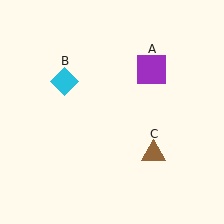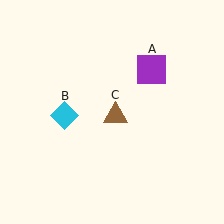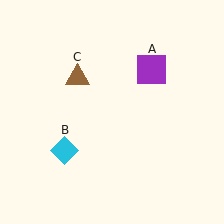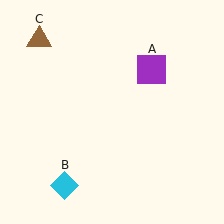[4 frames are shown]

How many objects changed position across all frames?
2 objects changed position: cyan diamond (object B), brown triangle (object C).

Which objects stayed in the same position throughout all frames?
Purple square (object A) remained stationary.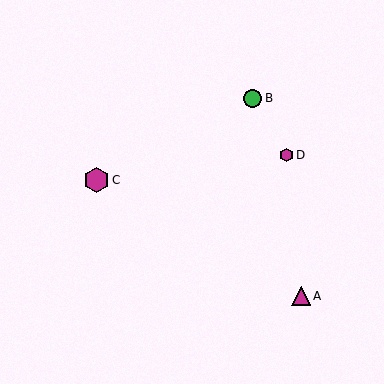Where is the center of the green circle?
The center of the green circle is at (253, 98).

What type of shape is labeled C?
Shape C is a magenta hexagon.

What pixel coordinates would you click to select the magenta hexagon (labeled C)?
Click at (97, 180) to select the magenta hexagon C.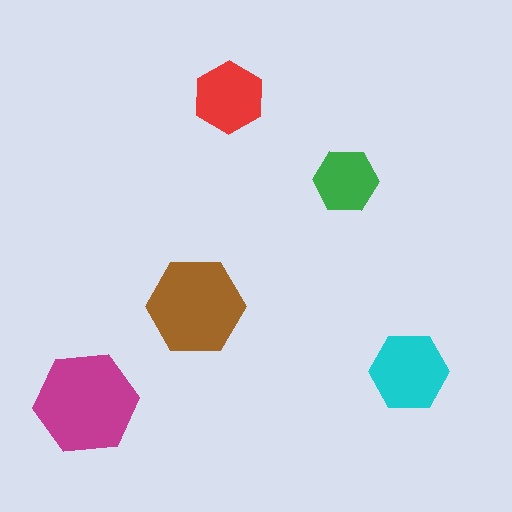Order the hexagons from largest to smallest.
the magenta one, the brown one, the cyan one, the red one, the green one.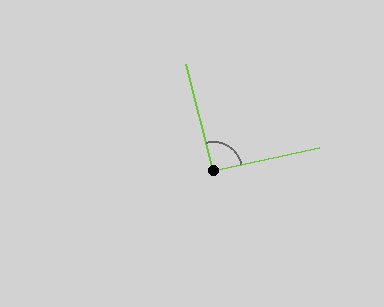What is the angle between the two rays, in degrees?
Approximately 92 degrees.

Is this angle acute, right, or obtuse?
It is approximately a right angle.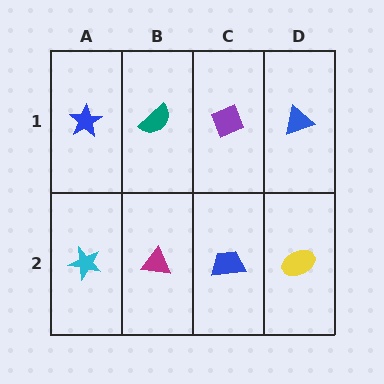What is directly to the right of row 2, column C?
A yellow ellipse.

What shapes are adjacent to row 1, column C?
A blue trapezoid (row 2, column C), a teal semicircle (row 1, column B), a blue triangle (row 1, column D).